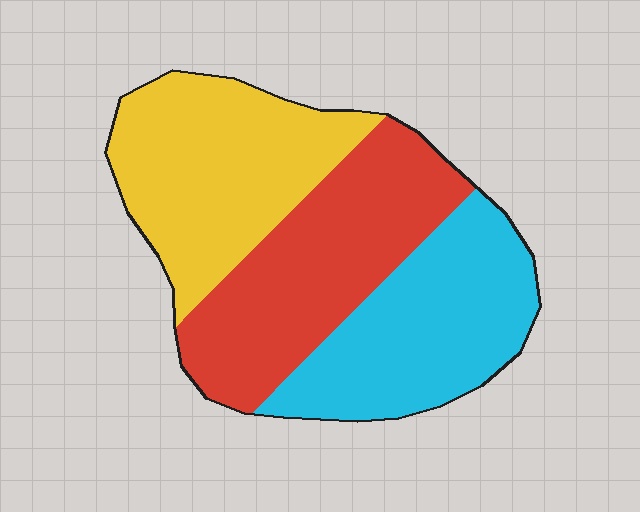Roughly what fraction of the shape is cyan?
Cyan takes up about one third (1/3) of the shape.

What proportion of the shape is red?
Red takes up about one third (1/3) of the shape.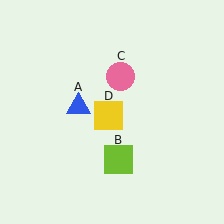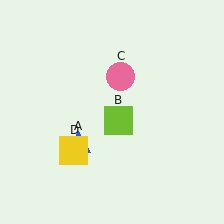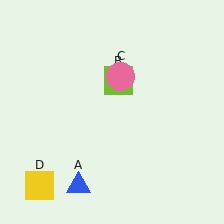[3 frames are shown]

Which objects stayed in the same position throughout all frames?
Pink circle (object C) remained stationary.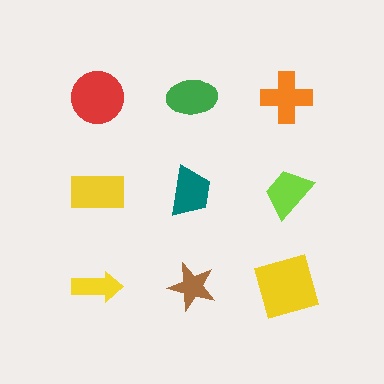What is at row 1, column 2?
A green ellipse.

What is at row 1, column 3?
An orange cross.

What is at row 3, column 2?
A brown star.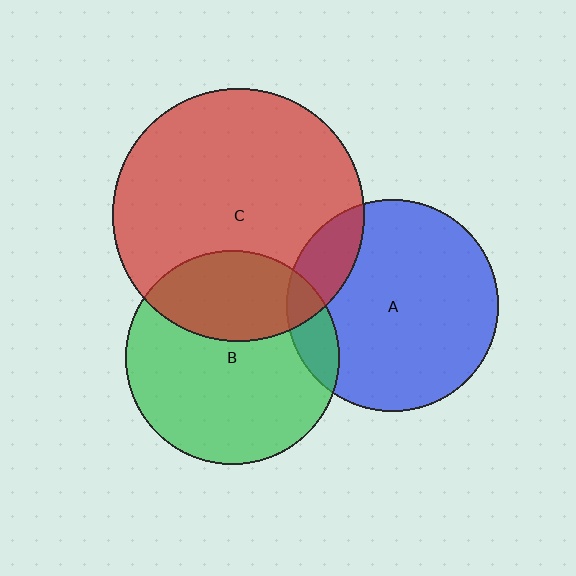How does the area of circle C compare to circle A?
Approximately 1.4 times.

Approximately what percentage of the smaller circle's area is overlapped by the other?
Approximately 15%.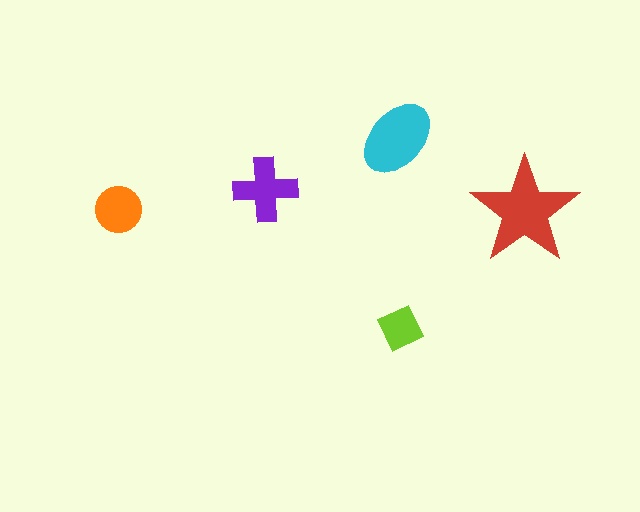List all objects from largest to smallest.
The red star, the cyan ellipse, the purple cross, the orange circle, the lime diamond.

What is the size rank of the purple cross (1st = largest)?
3rd.